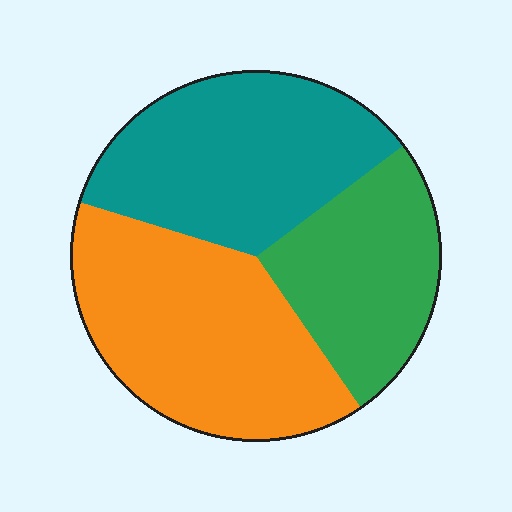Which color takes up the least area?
Green, at roughly 25%.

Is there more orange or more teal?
Orange.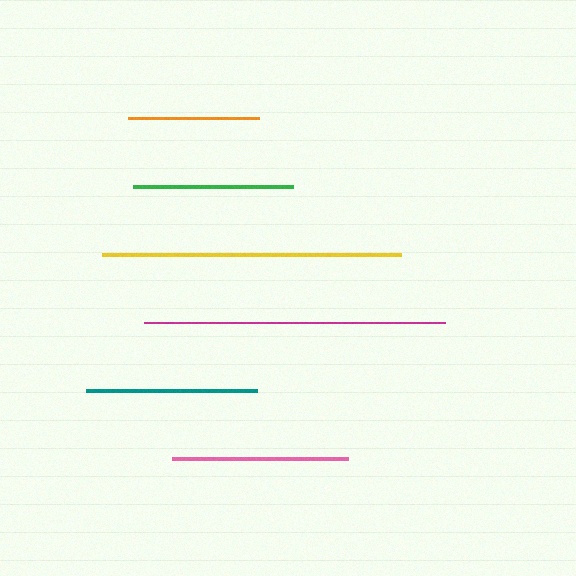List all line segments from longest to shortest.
From longest to shortest: magenta, yellow, pink, teal, green, orange.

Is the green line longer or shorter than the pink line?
The pink line is longer than the green line.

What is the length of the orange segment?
The orange segment is approximately 131 pixels long.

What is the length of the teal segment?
The teal segment is approximately 171 pixels long.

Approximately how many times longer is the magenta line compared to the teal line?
The magenta line is approximately 1.8 times the length of the teal line.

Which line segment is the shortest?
The orange line is the shortest at approximately 131 pixels.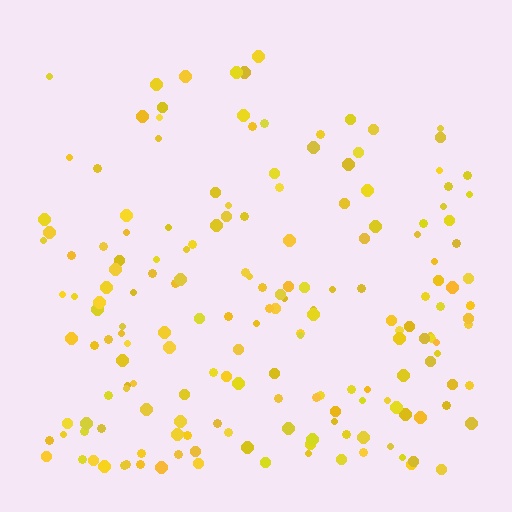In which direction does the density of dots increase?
From top to bottom, with the bottom side densest.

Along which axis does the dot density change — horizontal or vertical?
Vertical.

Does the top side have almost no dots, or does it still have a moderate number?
Still a moderate number, just noticeably fewer than the bottom.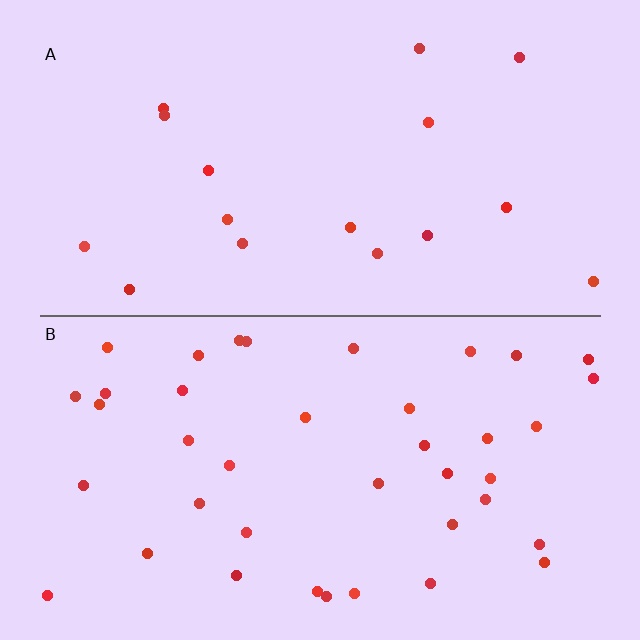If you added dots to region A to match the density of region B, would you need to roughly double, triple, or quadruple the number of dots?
Approximately double.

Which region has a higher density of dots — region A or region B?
B (the bottom).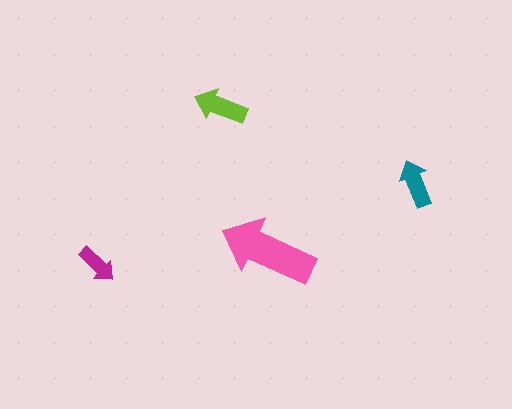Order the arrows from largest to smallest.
the pink one, the lime one, the teal one, the magenta one.